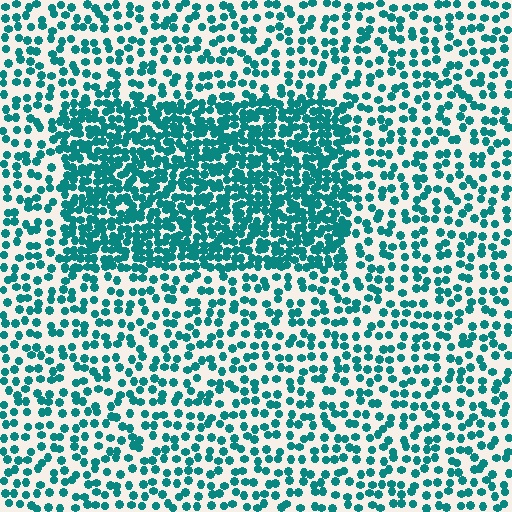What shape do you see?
I see a rectangle.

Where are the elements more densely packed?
The elements are more densely packed inside the rectangle boundary.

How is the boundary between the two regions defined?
The boundary is defined by a change in element density (approximately 2.2x ratio). All elements are the same color, size, and shape.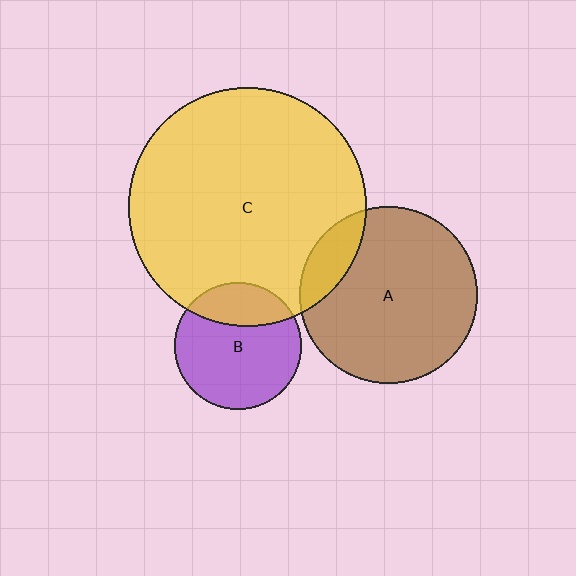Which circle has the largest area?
Circle C (yellow).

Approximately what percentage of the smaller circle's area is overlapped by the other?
Approximately 25%.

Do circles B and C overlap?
Yes.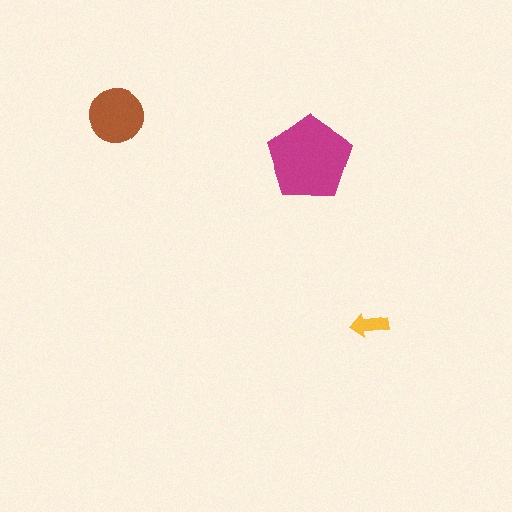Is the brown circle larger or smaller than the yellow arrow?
Larger.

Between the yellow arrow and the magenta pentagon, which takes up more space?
The magenta pentagon.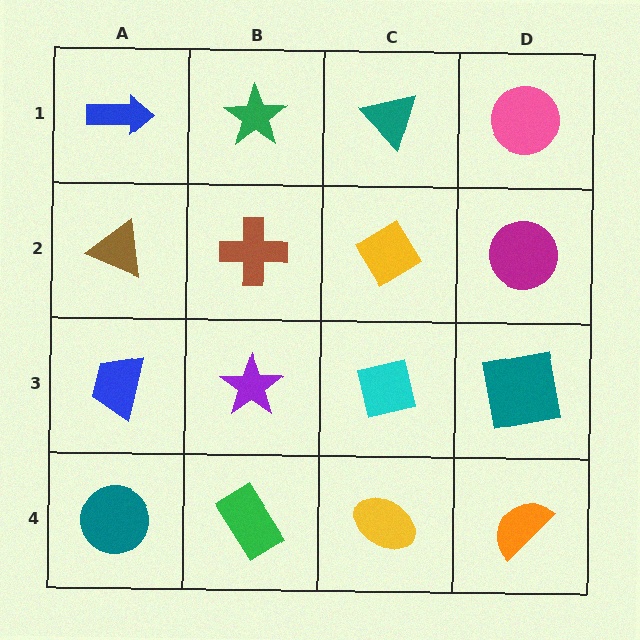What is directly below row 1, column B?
A brown cross.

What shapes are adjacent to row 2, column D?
A pink circle (row 1, column D), a teal square (row 3, column D), a yellow diamond (row 2, column C).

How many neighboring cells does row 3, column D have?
3.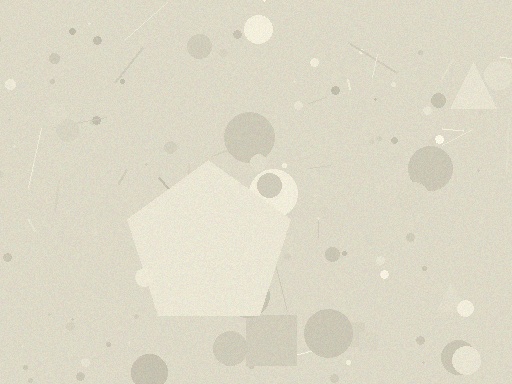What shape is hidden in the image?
A pentagon is hidden in the image.